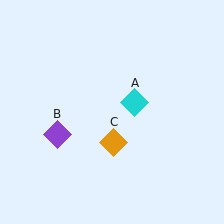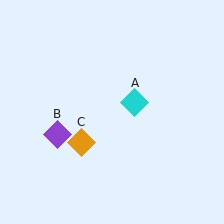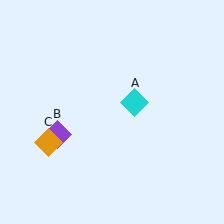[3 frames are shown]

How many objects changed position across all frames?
1 object changed position: orange diamond (object C).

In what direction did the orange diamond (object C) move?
The orange diamond (object C) moved left.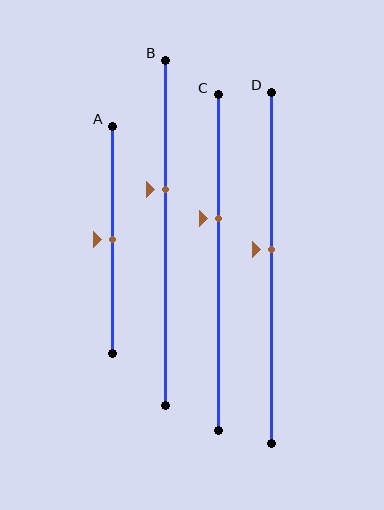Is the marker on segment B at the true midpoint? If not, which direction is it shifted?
No, the marker on segment B is shifted upward by about 12% of the segment length.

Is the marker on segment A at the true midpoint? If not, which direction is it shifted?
Yes, the marker on segment A is at the true midpoint.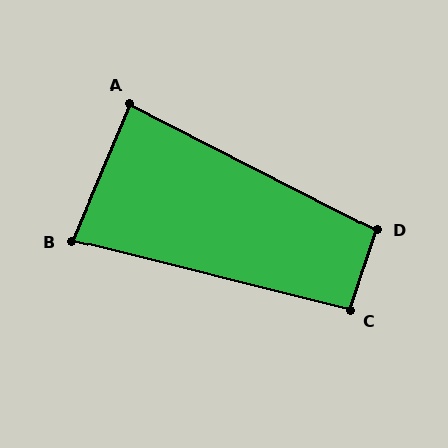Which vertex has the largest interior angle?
D, at approximately 99 degrees.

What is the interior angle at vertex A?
Approximately 86 degrees (approximately right).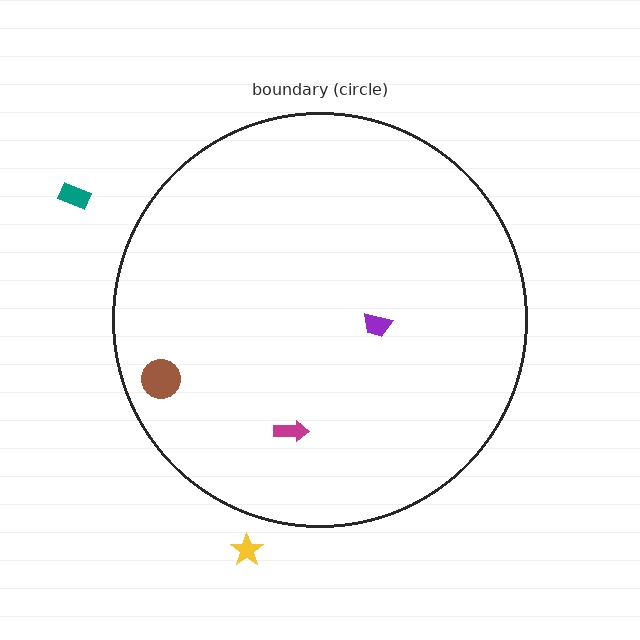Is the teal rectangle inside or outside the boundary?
Outside.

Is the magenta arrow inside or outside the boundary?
Inside.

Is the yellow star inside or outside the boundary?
Outside.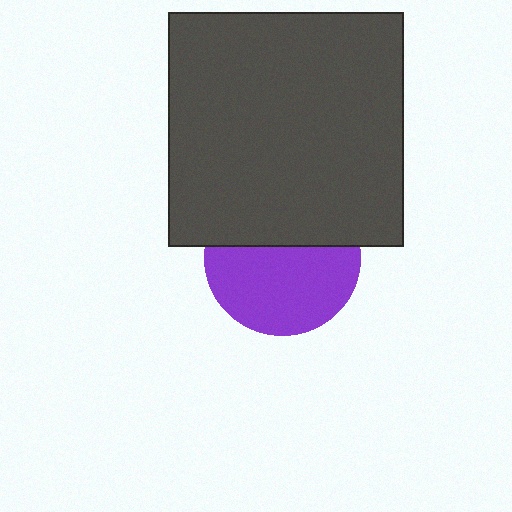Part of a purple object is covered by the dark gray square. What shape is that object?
It is a circle.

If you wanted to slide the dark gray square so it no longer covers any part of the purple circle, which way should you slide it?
Slide it up — that is the most direct way to separate the two shapes.